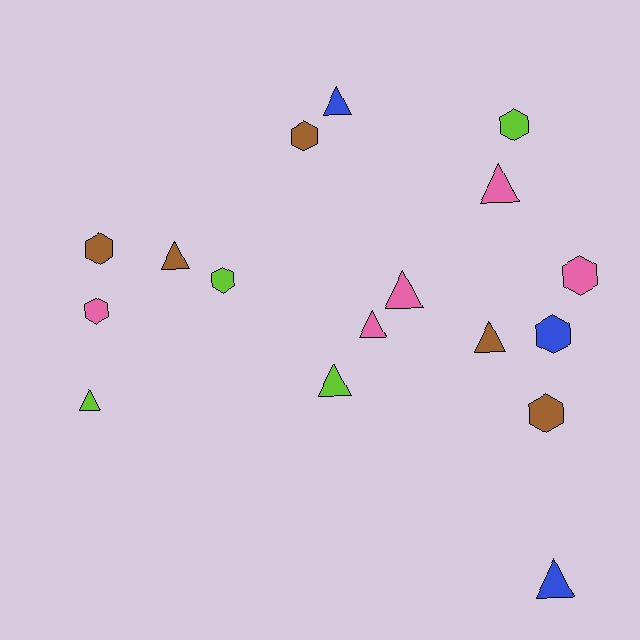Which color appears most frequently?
Pink, with 5 objects.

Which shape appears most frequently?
Triangle, with 9 objects.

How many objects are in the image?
There are 17 objects.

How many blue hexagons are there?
There is 1 blue hexagon.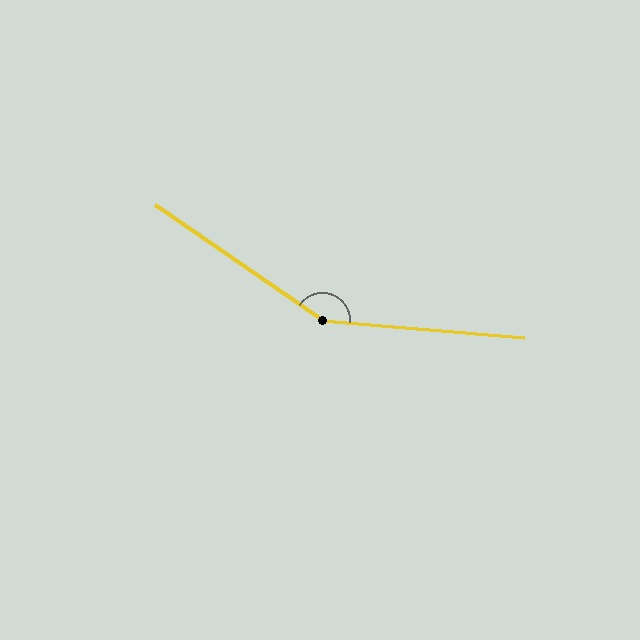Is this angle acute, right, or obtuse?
It is obtuse.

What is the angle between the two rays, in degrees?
Approximately 151 degrees.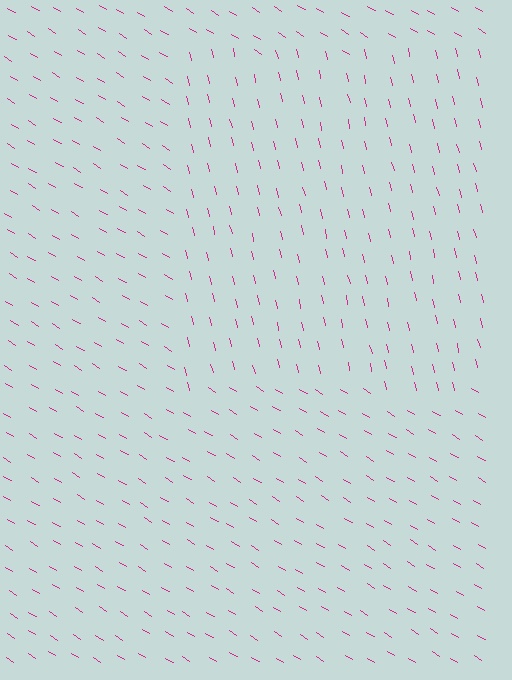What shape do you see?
I see a rectangle.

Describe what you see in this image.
The image is filled with small magenta line segments. A rectangle region in the image has lines oriented differently from the surrounding lines, creating a visible texture boundary.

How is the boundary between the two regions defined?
The boundary is defined purely by a change in line orientation (approximately 45 degrees difference). All lines are the same color and thickness.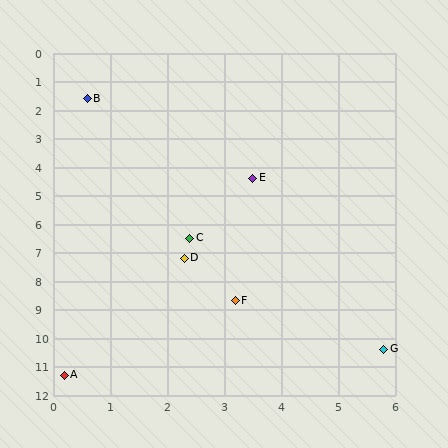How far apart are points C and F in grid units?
Points C and F are about 2.3 grid units apart.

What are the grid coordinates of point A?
Point A is at approximately (0.2, 11.3).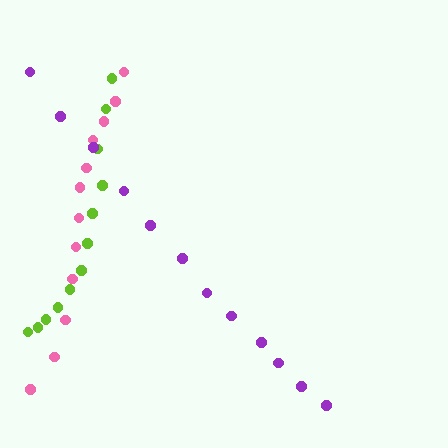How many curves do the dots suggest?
There are 3 distinct paths.